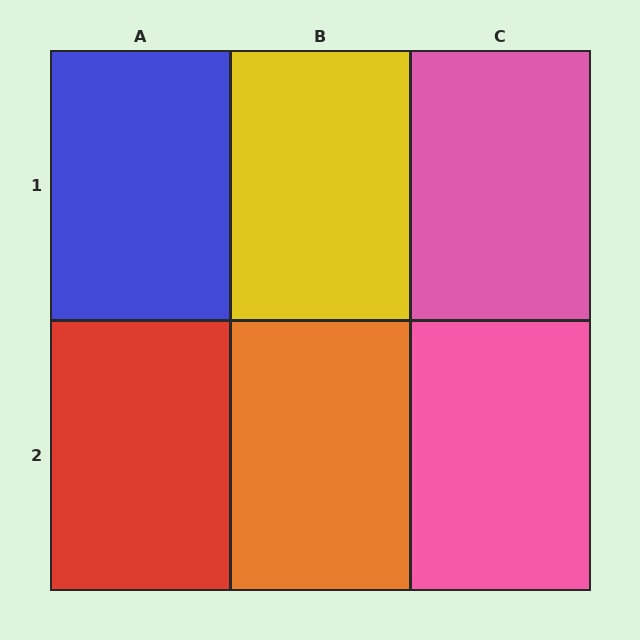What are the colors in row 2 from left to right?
Red, orange, pink.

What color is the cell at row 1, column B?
Yellow.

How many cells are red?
1 cell is red.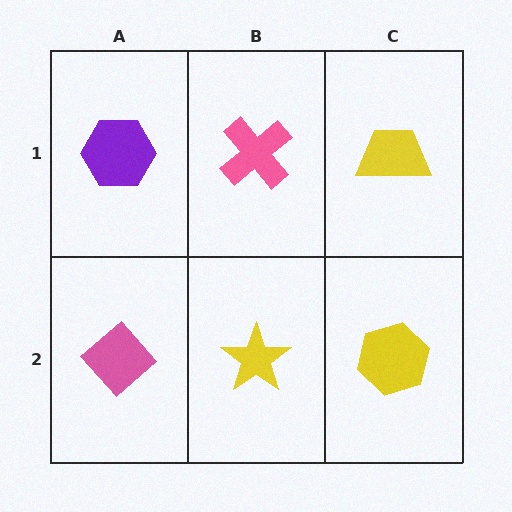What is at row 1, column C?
A yellow trapezoid.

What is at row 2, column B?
A yellow star.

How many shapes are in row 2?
3 shapes.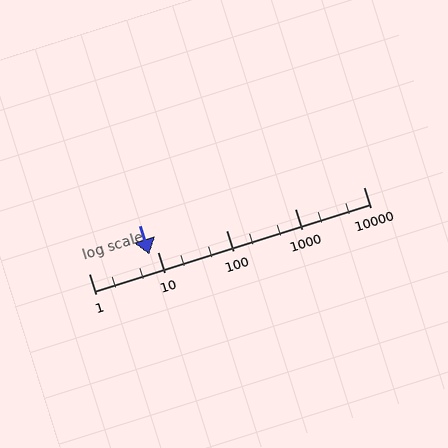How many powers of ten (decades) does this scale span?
The scale spans 4 decades, from 1 to 10000.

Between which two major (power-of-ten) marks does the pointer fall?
The pointer is between 1 and 10.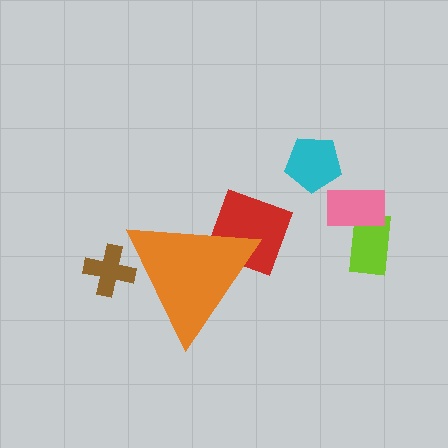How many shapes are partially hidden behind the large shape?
2 shapes are partially hidden.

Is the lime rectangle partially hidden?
No, the lime rectangle is fully visible.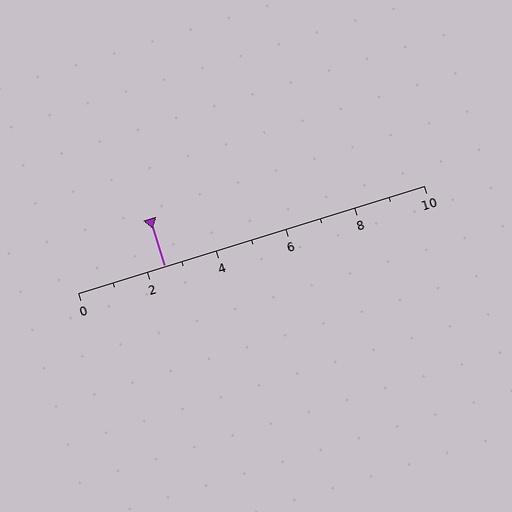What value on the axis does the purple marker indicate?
The marker indicates approximately 2.5.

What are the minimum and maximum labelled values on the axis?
The axis runs from 0 to 10.